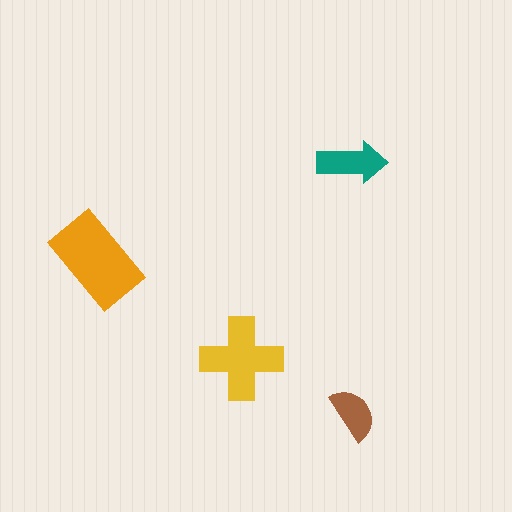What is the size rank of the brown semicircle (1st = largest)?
4th.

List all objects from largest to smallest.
The orange rectangle, the yellow cross, the teal arrow, the brown semicircle.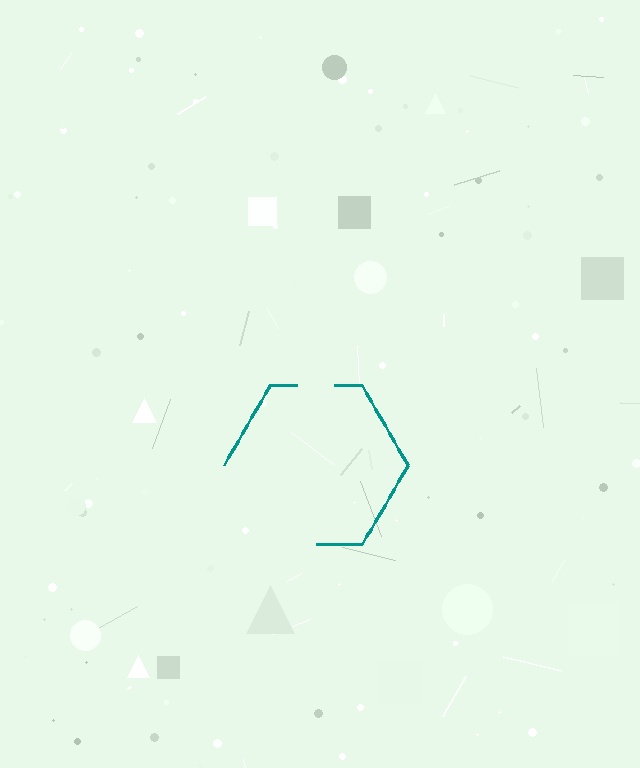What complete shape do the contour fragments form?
The contour fragments form a hexagon.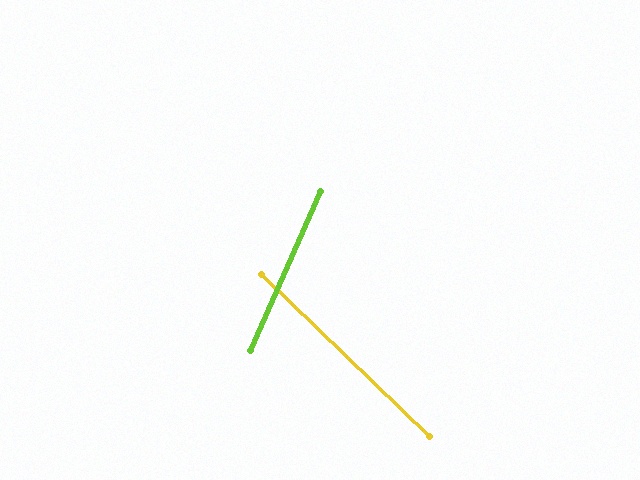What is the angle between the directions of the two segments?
Approximately 70 degrees.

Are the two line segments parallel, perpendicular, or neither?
Neither parallel nor perpendicular — they differ by about 70°.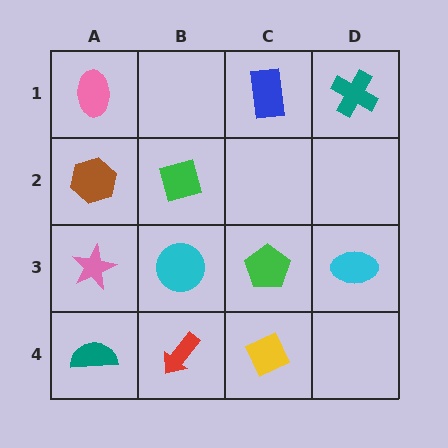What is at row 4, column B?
A red arrow.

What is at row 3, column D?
A cyan ellipse.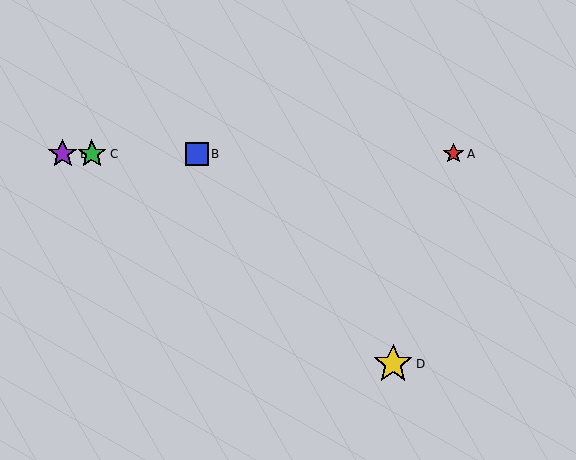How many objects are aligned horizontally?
4 objects (A, B, C, E) are aligned horizontally.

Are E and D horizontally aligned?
No, E is at y≈154 and D is at y≈364.